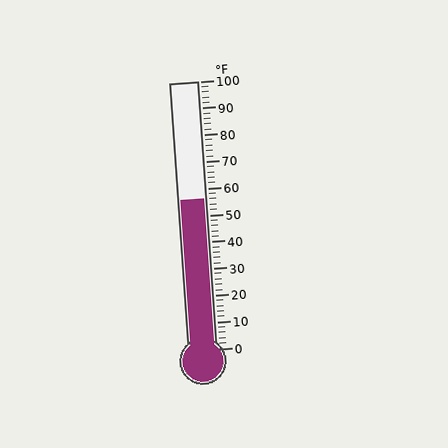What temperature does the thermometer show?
The thermometer shows approximately 56°F.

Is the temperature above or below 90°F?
The temperature is below 90°F.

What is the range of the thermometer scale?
The thermometer scale ranges from 0°F to 100°F.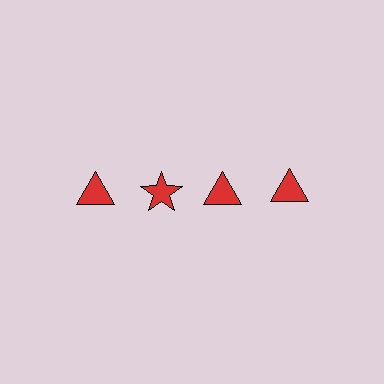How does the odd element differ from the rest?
It has a different shape: star instead of triangle.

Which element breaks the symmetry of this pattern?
The red star in the top row, second from left column breaks the symmetry. All other shapes are red triangles.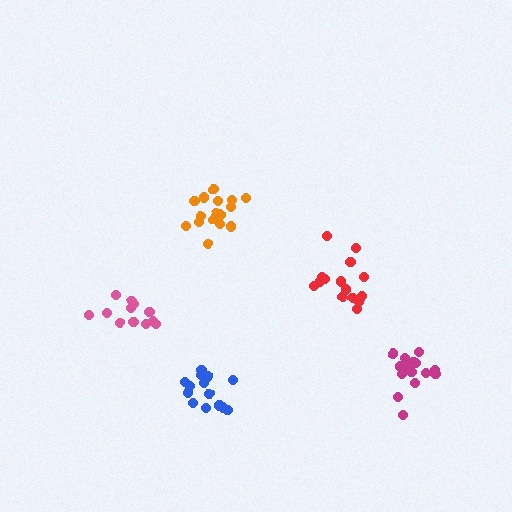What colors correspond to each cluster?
The clusters are colored: blue, red, orange, pink, magenta.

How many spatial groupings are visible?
There are 5 spatial groupings.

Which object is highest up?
The orange cluster is topmost.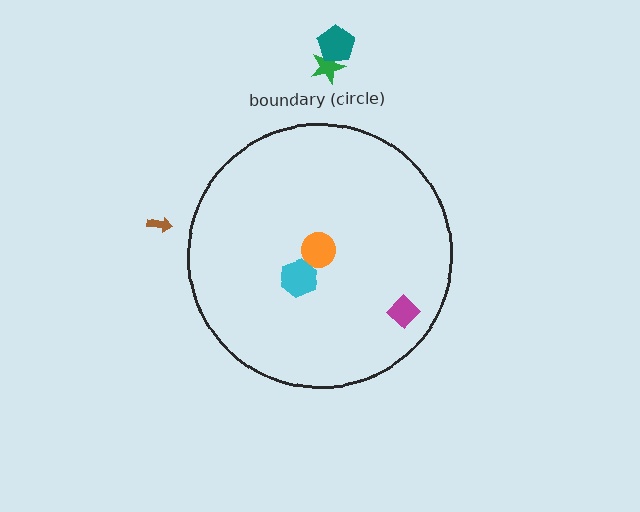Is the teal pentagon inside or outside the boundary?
Outside.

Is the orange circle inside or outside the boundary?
Inside.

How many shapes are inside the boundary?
3 inside, 3 outside.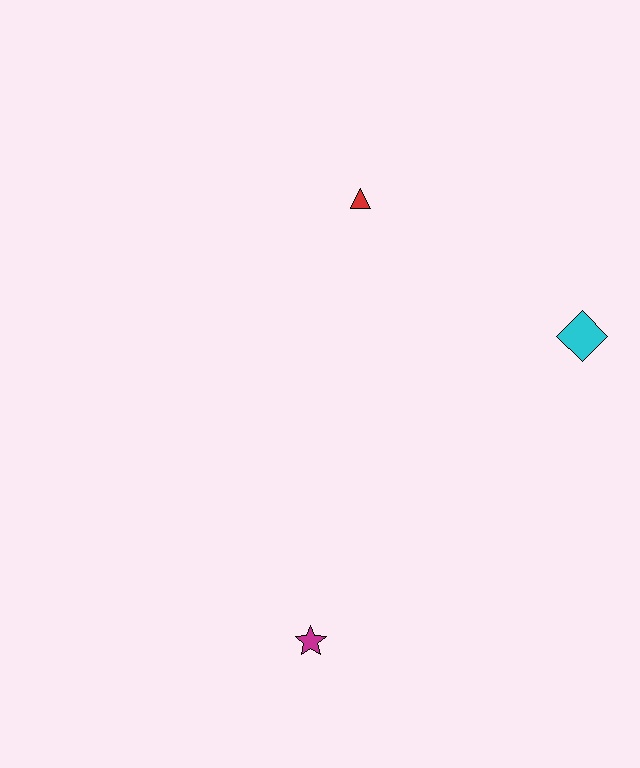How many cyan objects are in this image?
There is 1 cyan object.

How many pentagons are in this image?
There are no pentagons.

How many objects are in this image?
There are 3 objects.